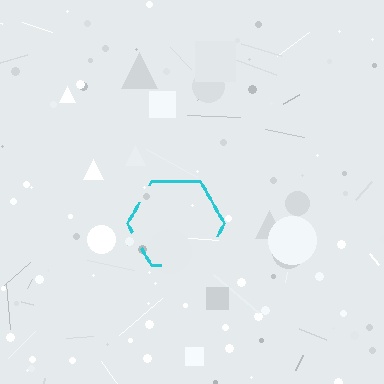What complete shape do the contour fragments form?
The contour fragments form a hexagon.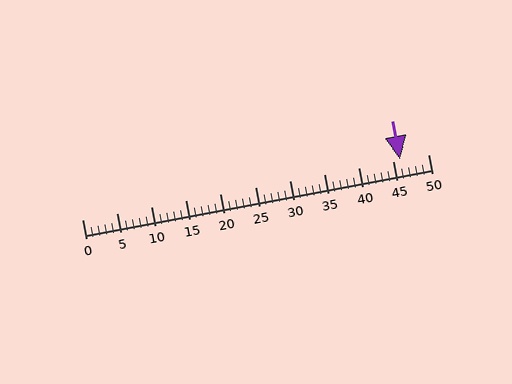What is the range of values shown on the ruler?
The ruler shows values from 0 to 50.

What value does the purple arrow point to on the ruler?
The purple arrow points to approximately 46.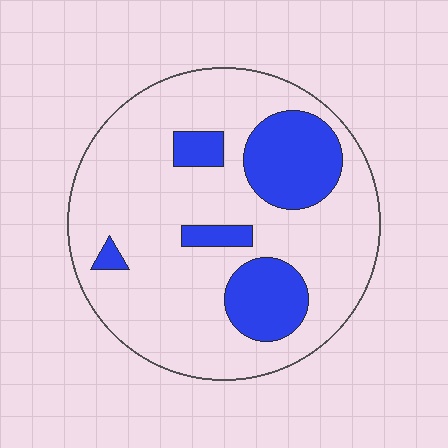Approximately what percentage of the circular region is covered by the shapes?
Approximately 25%.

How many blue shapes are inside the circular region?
5.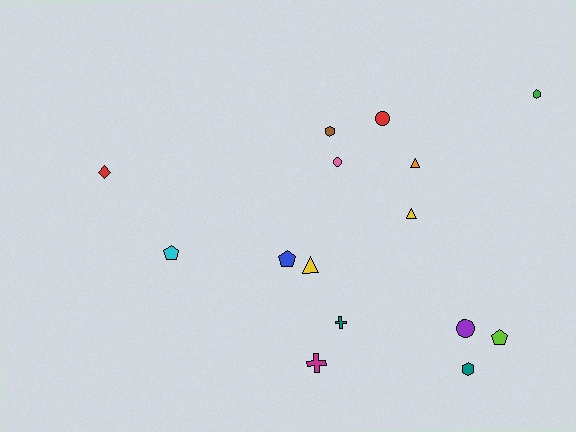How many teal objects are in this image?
There are 2 teal objects.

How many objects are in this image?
There are 15 objects.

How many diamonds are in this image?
There is 1 diamond.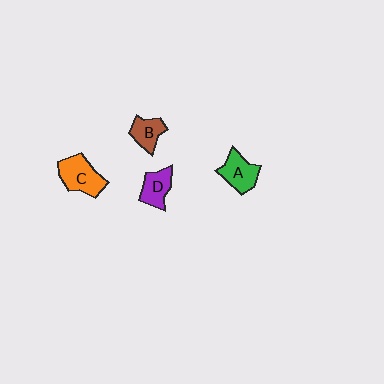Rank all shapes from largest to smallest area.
From largest to smallest: C (orange), A (green), D (purple), B (brown).